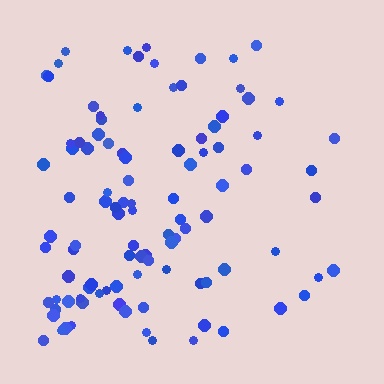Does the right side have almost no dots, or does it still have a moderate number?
Still a moderate number, just noticeably fewer than the left.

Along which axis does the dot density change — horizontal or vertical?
Horizontal.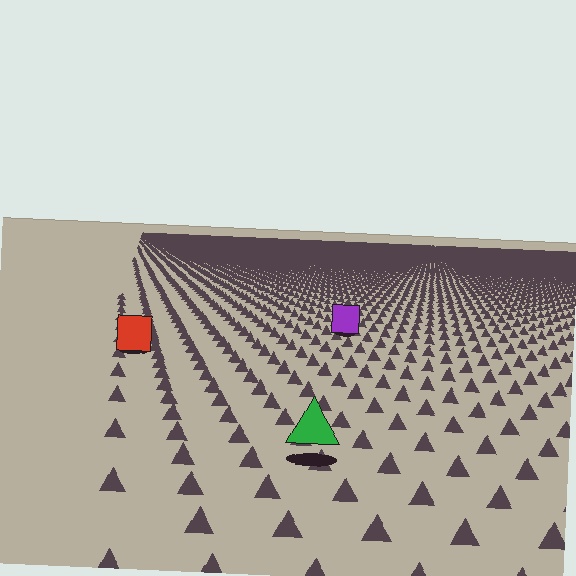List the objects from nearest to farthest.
From nearest to farthest: the green triangle, the red square, the purple square.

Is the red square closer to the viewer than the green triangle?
No. The green triangle is closer — you can tell from the texture gradient: the ground texture is coarser near it.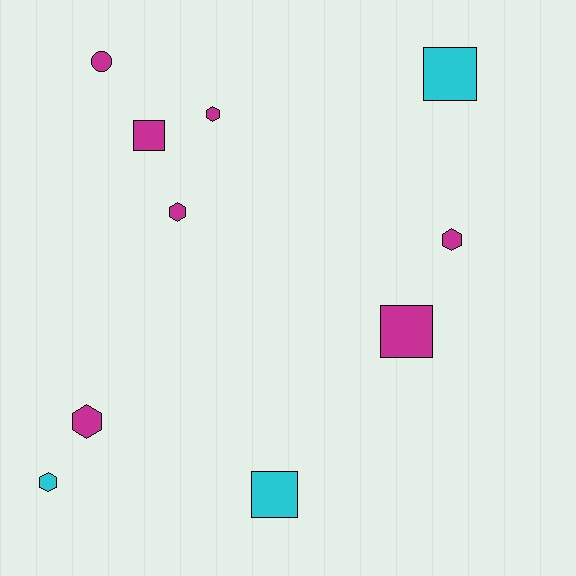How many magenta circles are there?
There is 1 magenta circle.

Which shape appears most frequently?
Hexagon, with 5 objects.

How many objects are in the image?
There are 10 objects.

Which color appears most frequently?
Magenta, with 7 objects.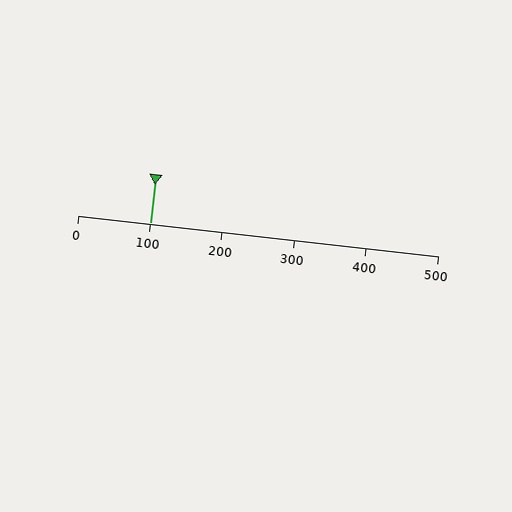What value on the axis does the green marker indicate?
The marker indicates approximately 100.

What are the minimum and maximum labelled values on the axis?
The axis runs from 0 to 500.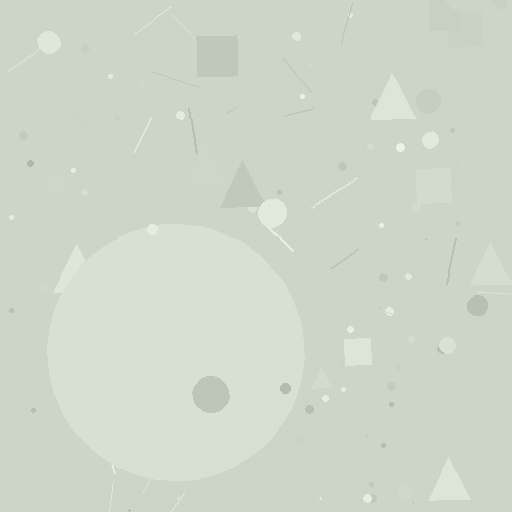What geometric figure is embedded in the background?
A circle is embedded in the background.